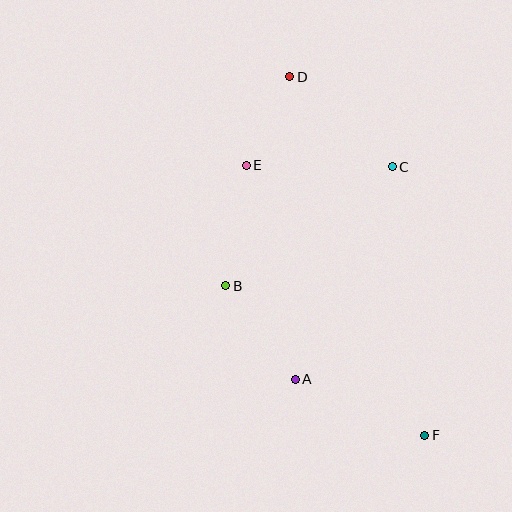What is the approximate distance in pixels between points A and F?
The distance between A and F is approximately 141 pixels.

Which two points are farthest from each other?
Points D and F are farthest from each other.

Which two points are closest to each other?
Points D and E are closest to each other.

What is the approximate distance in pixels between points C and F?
The distance between C and F is approximately 270 pixels.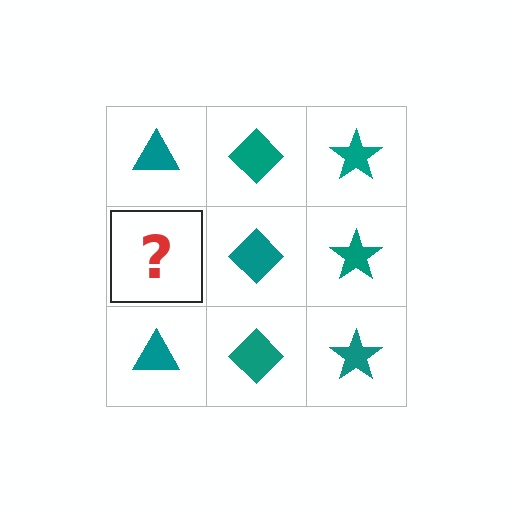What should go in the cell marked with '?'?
The missing cell should contain a teal triangle.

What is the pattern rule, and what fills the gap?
The rule is that each column has a consistent shape. The gap should be filled with a teal triangle.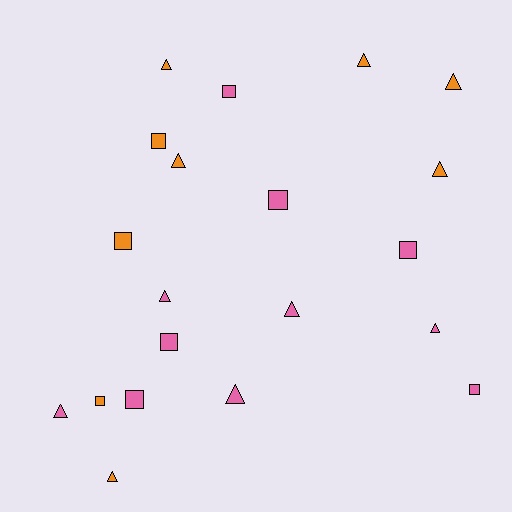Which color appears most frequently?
Pink, with 11 objects.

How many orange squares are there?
There are 3 orange squares.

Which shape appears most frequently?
Triangle, with 11 objects.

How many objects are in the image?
There are 20 objects.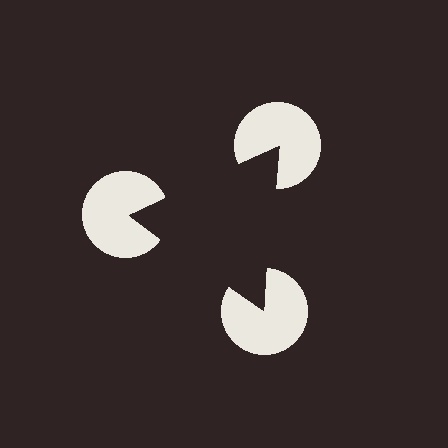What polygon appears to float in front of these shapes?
An illusory triangle — its edges are inferred from the aligned wedge cuts in the pac-man discs, not physically drawn.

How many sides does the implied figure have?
3 sides.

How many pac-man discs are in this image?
There are 3 — one at each vertex of the illusory triangle.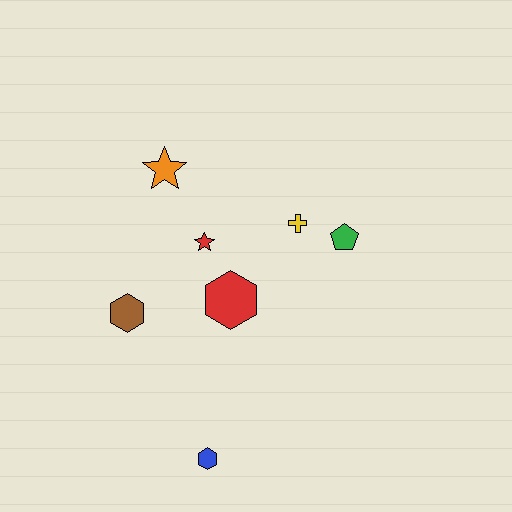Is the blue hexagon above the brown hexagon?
No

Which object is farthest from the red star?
The blue hexagon is farthest from the red star.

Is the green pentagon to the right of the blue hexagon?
Yes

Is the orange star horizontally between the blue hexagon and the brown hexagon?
Yes